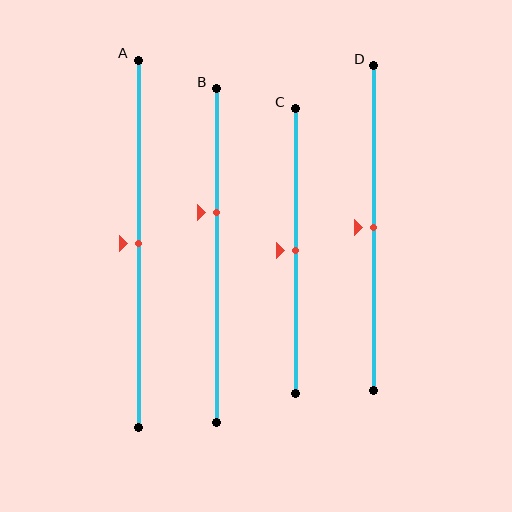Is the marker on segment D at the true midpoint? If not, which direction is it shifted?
Yes, the marker on segment D is at the true midpoint.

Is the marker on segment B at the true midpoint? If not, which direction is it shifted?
No, the marker on segment B is shifted upward by about 13% of the segment length.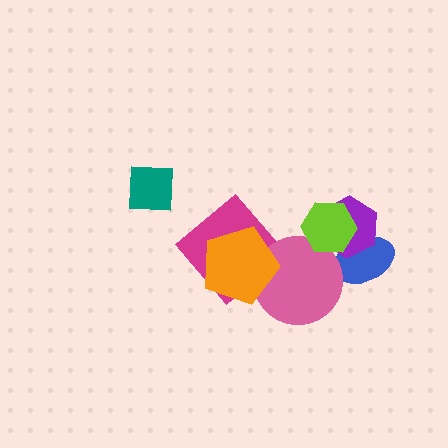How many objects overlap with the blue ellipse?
3 objects overlap with the blue ellipse.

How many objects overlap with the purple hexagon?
2 objects overlap with the purple hexagon.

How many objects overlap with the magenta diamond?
2 objects overlap with the magenta diamond.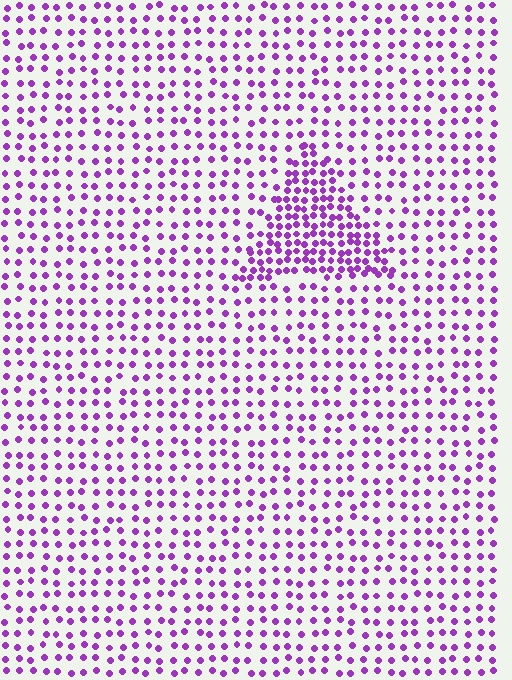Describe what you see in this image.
The image contains small purple elements arranged at two different densities. A triangle-shaped region is visible where the elements are more densely packed than the surrounding area.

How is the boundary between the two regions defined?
The boundary is defined by a change in element density (approximately 2.1x ratio). All elements are the same color, size, and shape.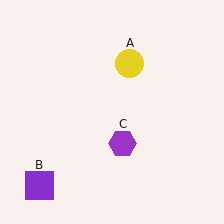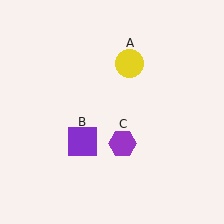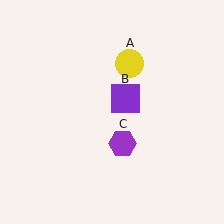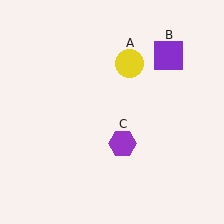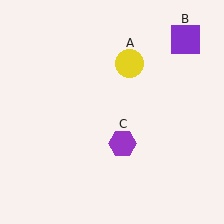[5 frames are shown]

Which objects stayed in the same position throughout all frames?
Yellow circle (object A) and purple hexagon (object C) remained stationary.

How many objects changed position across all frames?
1 object changed position: purple square (object B).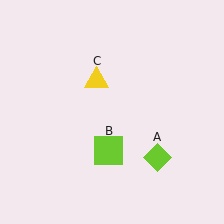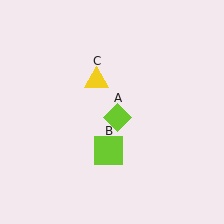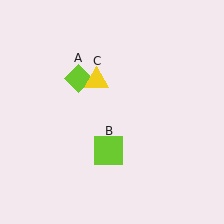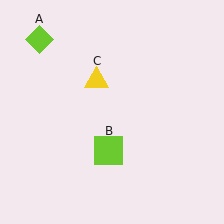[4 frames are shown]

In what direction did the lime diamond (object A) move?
The lime diamond (object A) moved up and to the left.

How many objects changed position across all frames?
1 object changed position: lime diamond (object A).